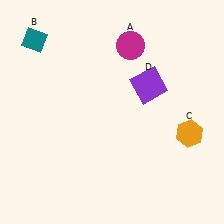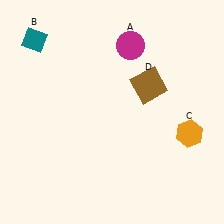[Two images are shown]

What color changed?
The square (D) changed from purple in Image 1 to brown in Image 2.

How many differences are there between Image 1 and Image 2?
There is 1 difference between the two images.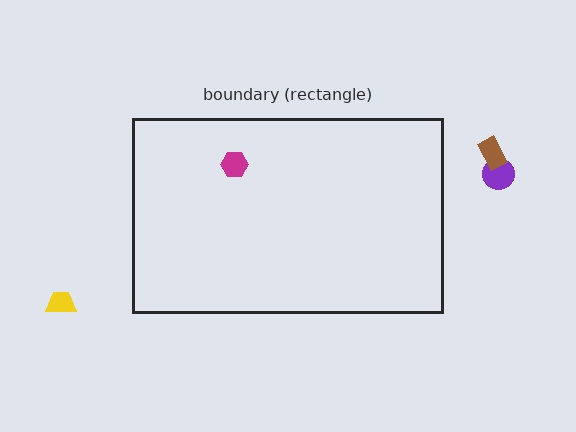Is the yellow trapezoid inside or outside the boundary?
Outside.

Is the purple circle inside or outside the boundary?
Outside.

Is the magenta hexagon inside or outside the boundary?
Inside.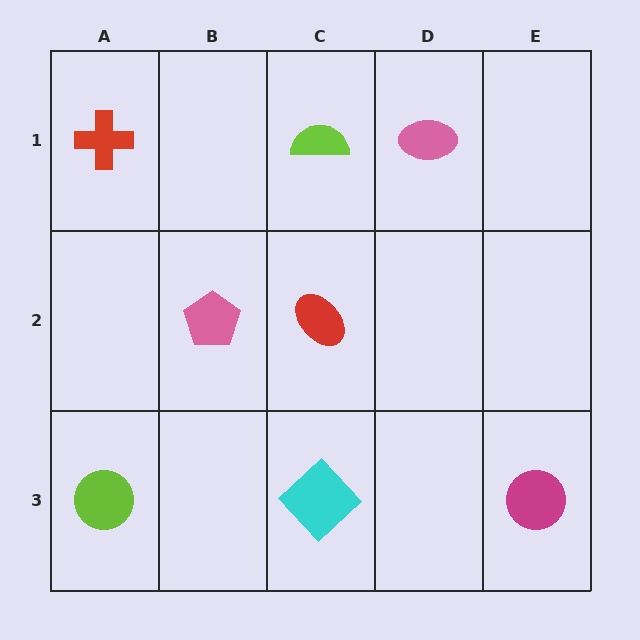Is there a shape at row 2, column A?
No, that cell is empty.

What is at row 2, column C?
A red ellipse.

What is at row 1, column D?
A pink ellipse.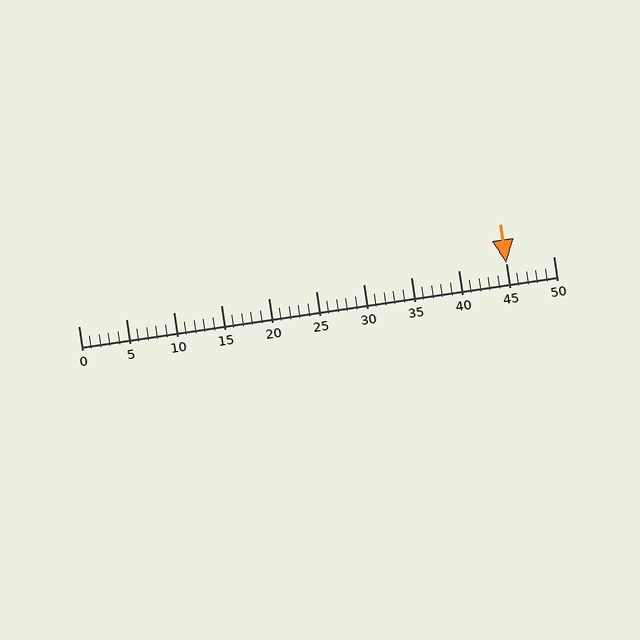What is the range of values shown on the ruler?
The ruler shows values from 0 to 50.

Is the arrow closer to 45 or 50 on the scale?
The arrow is closer to 45.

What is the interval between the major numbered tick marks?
The major tick marks are spaced 5 units apart.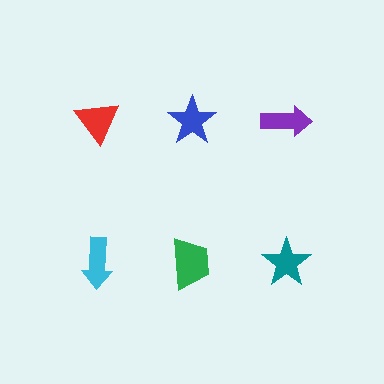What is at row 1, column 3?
A purple arrow.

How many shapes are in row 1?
3 shapes.